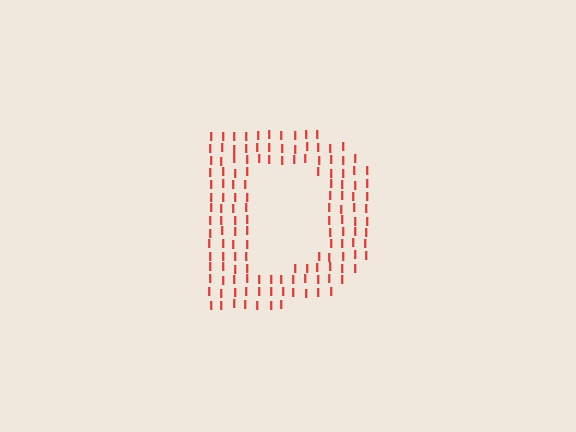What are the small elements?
The small elements are letter I's.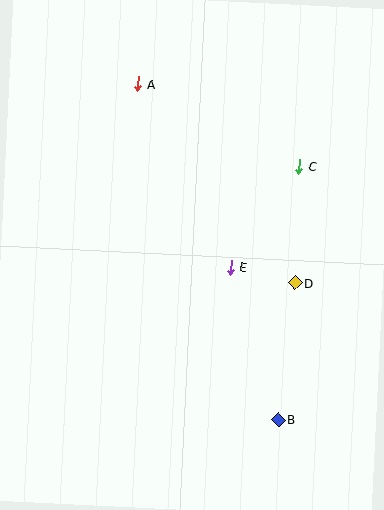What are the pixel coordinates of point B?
Point B is at (278, 419).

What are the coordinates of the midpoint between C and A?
The midpoint between C and A is at (219, 125).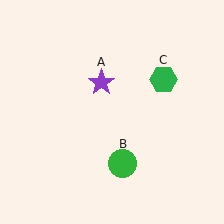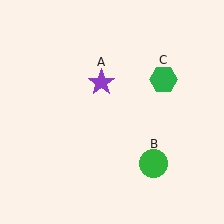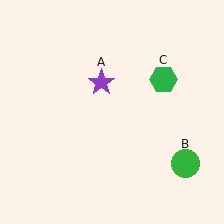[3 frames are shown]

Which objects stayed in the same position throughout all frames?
Purple star (object A) and green hexagon (object C) remained stationary.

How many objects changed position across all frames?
1 object changed position: green circle (object B).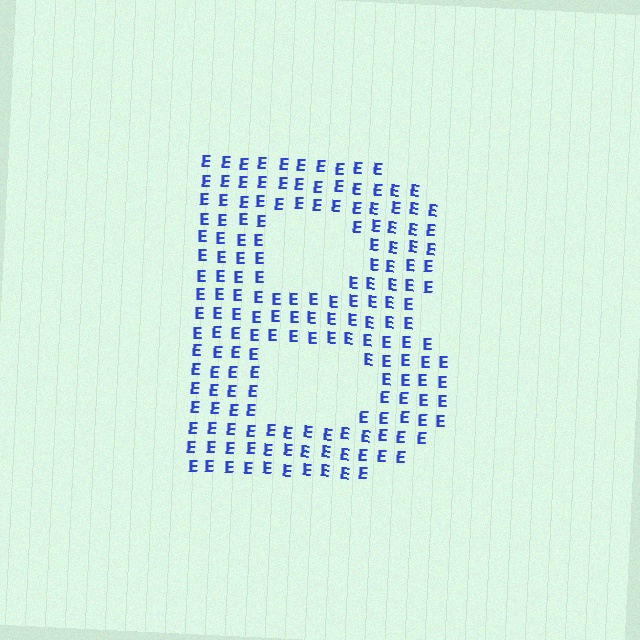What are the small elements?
The small elements are letter E's.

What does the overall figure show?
The overall figure shows the letter B.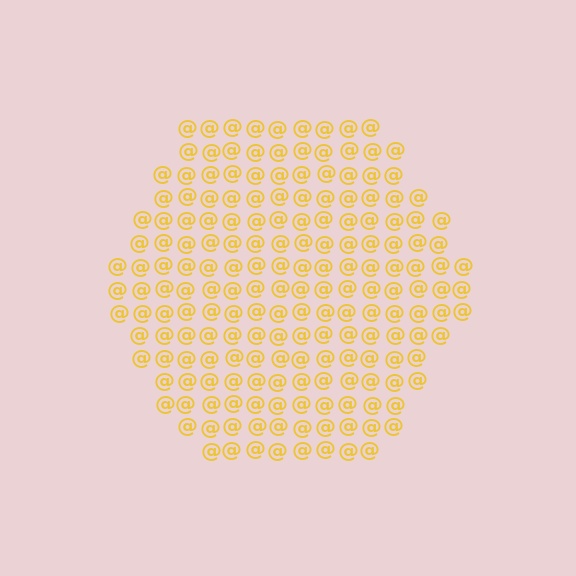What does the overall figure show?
The overall figure shows a hexagon.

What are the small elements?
The small elements are at signs.